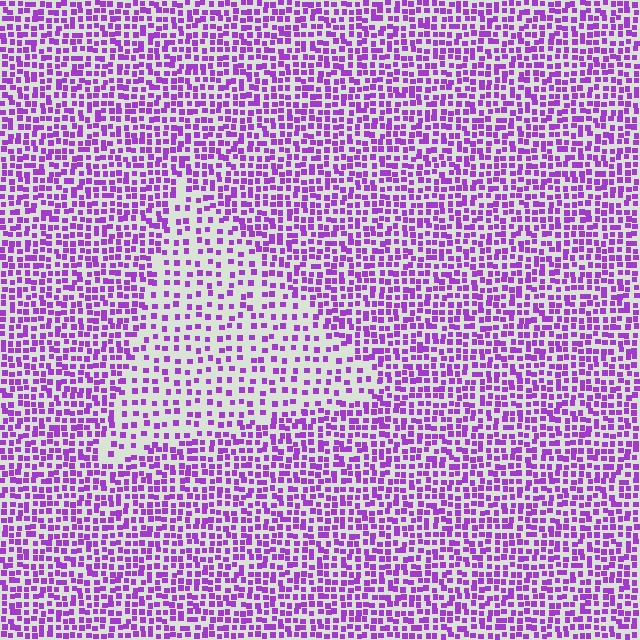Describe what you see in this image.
The image contains small purple elements arranged at two different densities. A triangle-shaped region is visible where the elements are less densely packed than the surrounding area.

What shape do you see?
I see a triangle.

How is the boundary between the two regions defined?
The boundary is defined by a change in element density (approximately 1.9x ratio). All elements are the same color, size, and shape.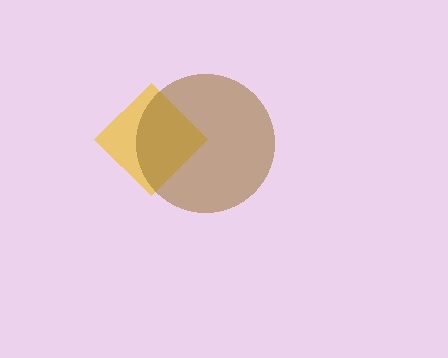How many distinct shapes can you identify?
There are 2 distinct shapes: a yellow diamond, a brown circle.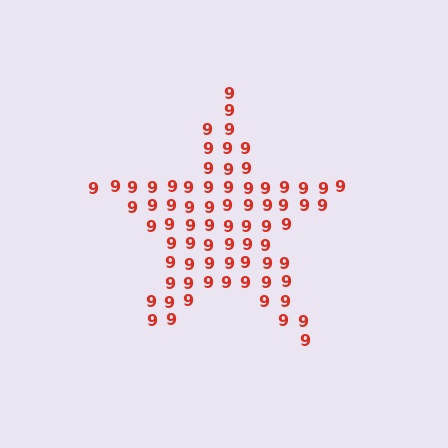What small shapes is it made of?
It is made of small digit 9's.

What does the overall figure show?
The overall figure shows a star.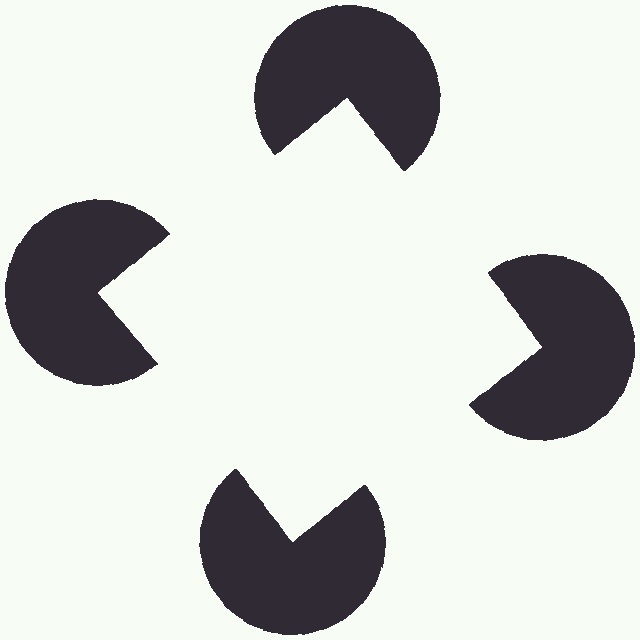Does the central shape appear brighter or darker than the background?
It typically appears slightly brighter than the background, even though no actual brightness change is drawn.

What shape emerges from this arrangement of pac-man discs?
An illusory square — its edges are inferred from the aligned wedge cuts in the pac-man discs, not physically drawn.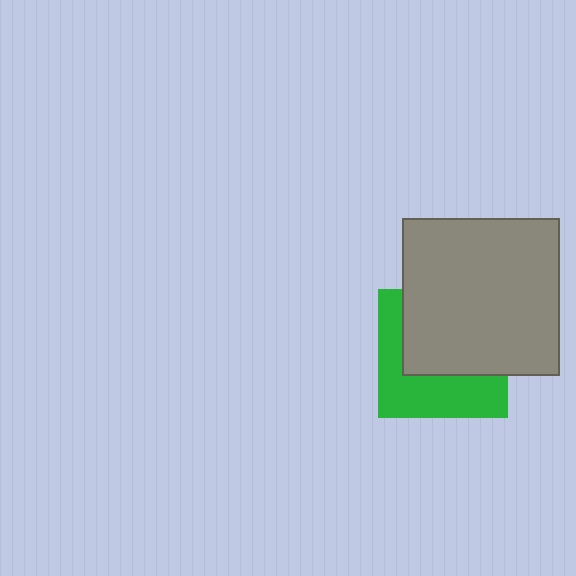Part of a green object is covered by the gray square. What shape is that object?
It is a square.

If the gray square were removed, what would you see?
You would see the complete green square.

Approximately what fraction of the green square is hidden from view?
Roughly 55% of the green square is hidden behind the gray square.